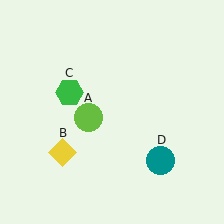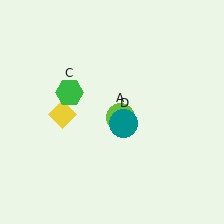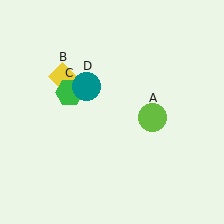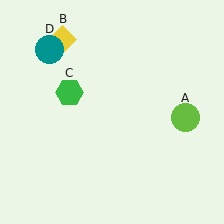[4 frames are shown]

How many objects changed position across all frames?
3 objects changed position: lime circle (object A), yellow diamond (object B), teal circle (object D).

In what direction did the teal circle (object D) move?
The teal circle (object D) moved up and to the left.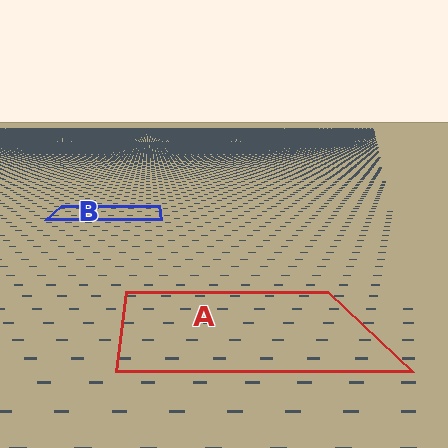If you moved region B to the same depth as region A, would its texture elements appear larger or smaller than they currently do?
They would appear larger. At a closer depth, the same texture elements are projected at a bigger on-screen size.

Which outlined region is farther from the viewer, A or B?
Region B is farther from the viewer — the texture elements inside it appear smaller and more densely packed.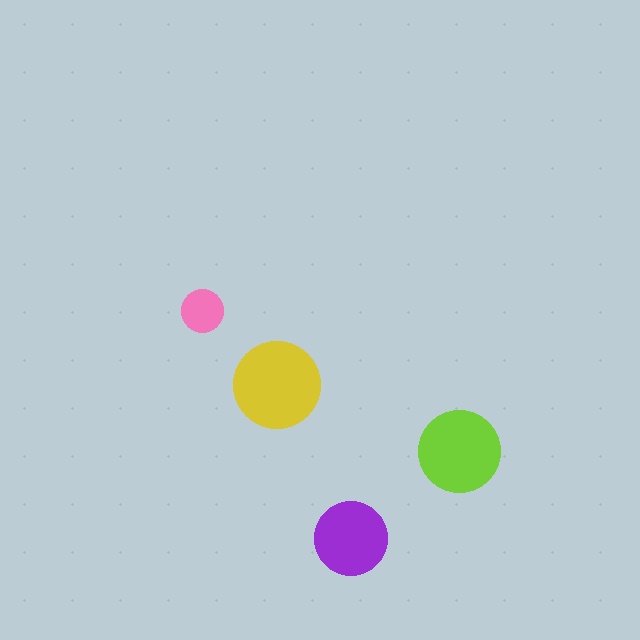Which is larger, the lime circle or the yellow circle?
The yellow one.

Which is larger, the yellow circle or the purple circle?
The yellow one.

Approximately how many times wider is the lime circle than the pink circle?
About 2 times wider.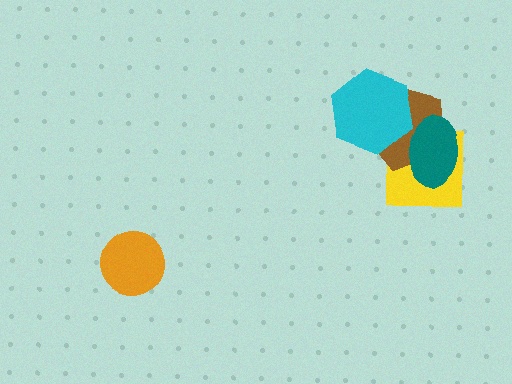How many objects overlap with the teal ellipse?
2 objects overlap with the teal ellipse.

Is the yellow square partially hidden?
Yes, it is partially covered by another shape.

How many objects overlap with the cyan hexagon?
1 object overlaps with the cyan hexagon.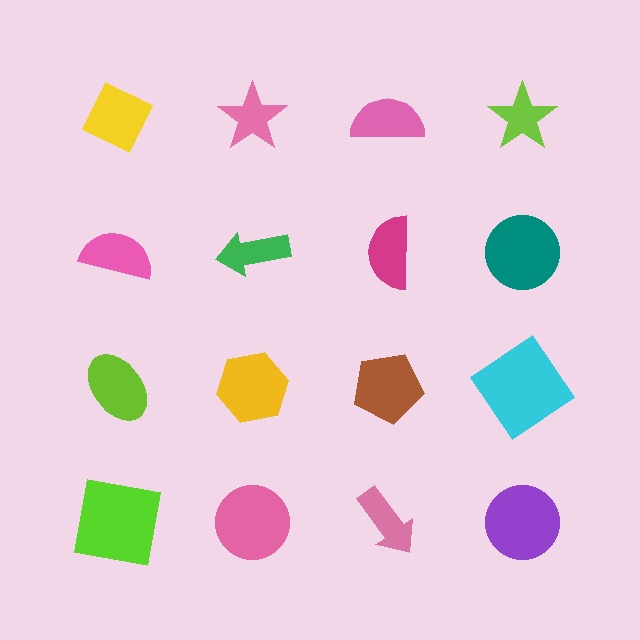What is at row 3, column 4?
A cyan diamond.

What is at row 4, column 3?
A pink arrow.